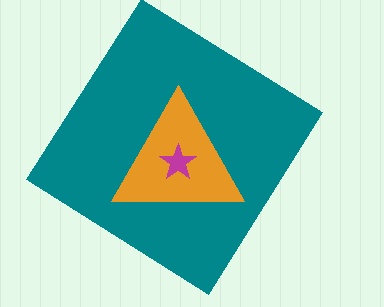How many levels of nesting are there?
3.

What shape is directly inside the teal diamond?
The orange triangle.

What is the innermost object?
The magenta star.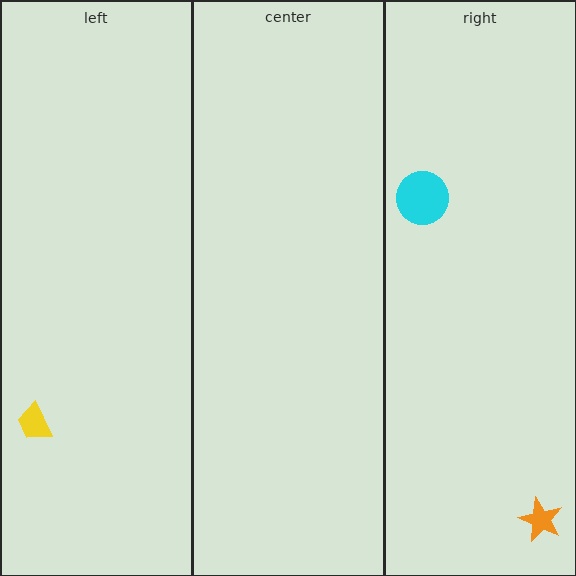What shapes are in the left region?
The yellow trapezoid.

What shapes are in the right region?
The orange star, the cyan circle.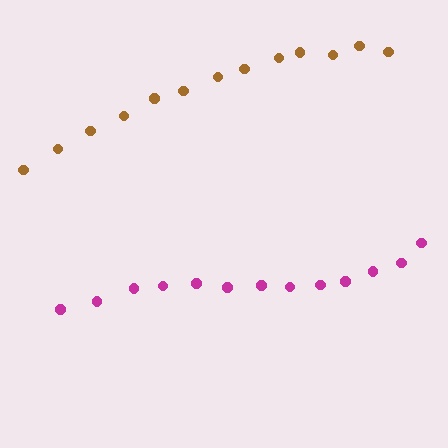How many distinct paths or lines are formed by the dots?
There are 2 distinct paths.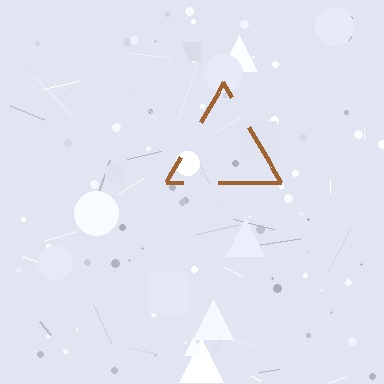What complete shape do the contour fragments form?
The contour fragments form a triangle.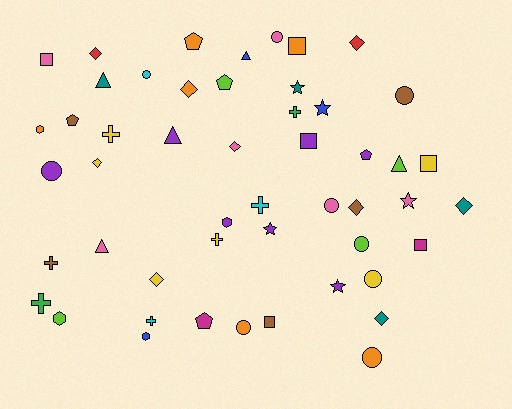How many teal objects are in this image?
There are 4 teal objects.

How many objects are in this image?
There are 50 objects.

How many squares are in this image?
There are 6 squares.